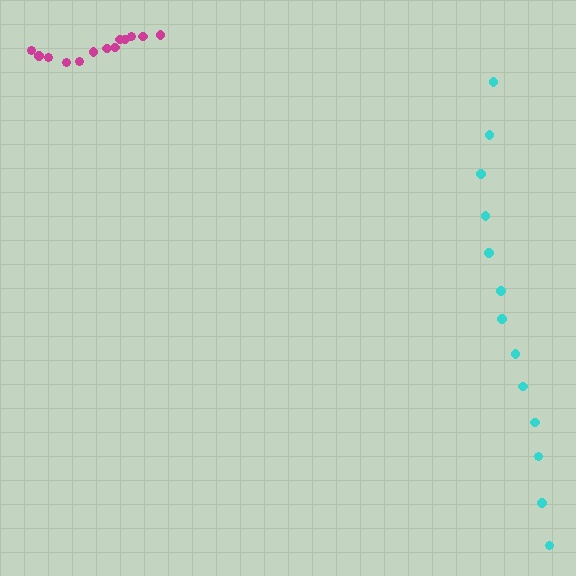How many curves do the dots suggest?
There are 2 distinct paths.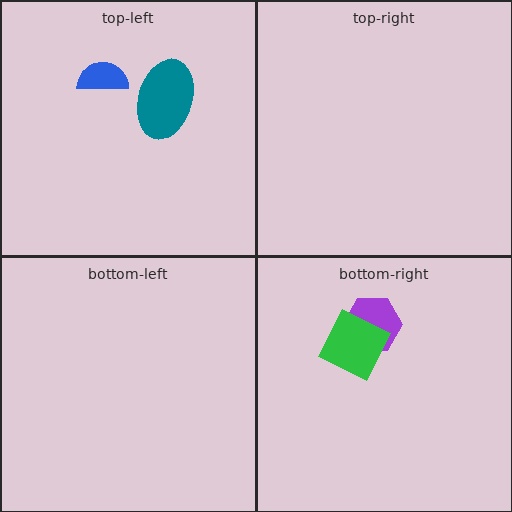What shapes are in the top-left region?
The teal ellipse, the blue semicircle.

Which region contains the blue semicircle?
The top-left region.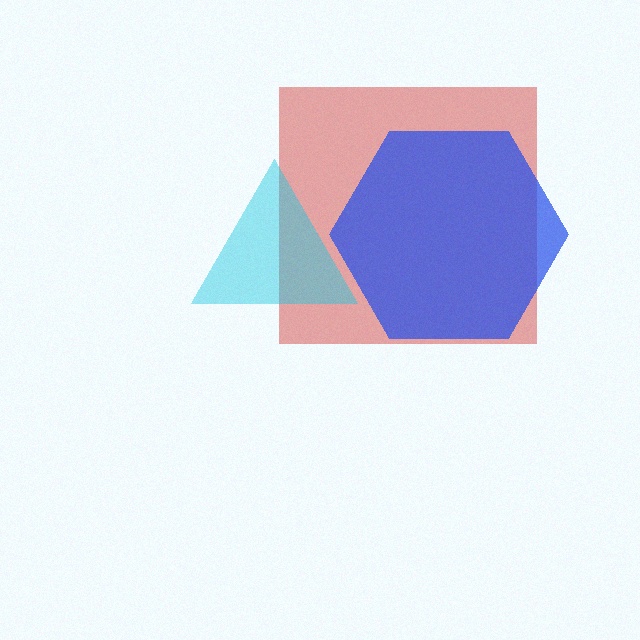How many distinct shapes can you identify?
There are 3 distinct shapes: a red square, a cyan triangle, a blue hexagon.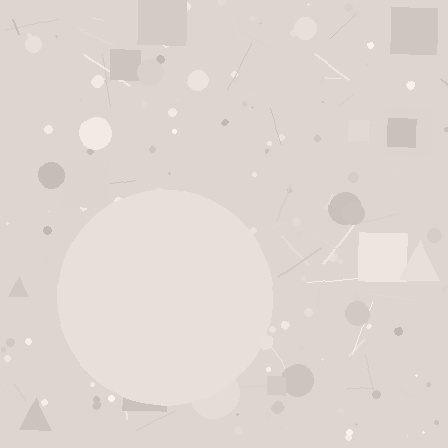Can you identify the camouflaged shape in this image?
The camouflaged shape is a circle.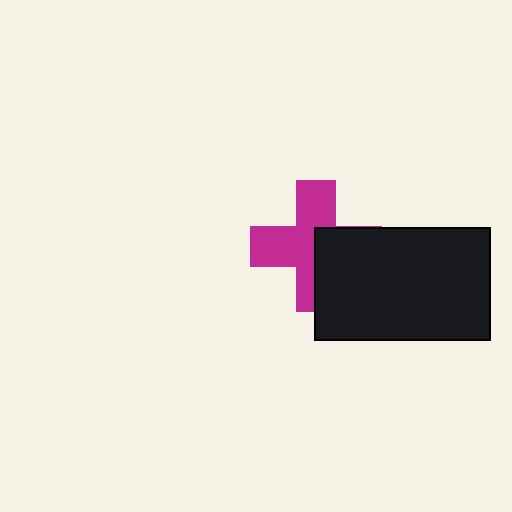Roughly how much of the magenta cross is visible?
About half of it is visible (roughly 60%).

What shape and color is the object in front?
The object in front is a black rectangle.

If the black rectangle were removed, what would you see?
You would see the complete magenta cross.